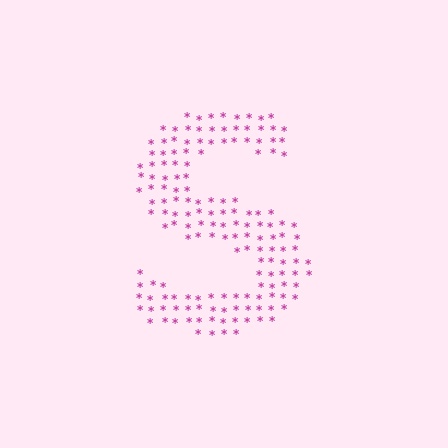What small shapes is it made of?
It is made of small asterisks.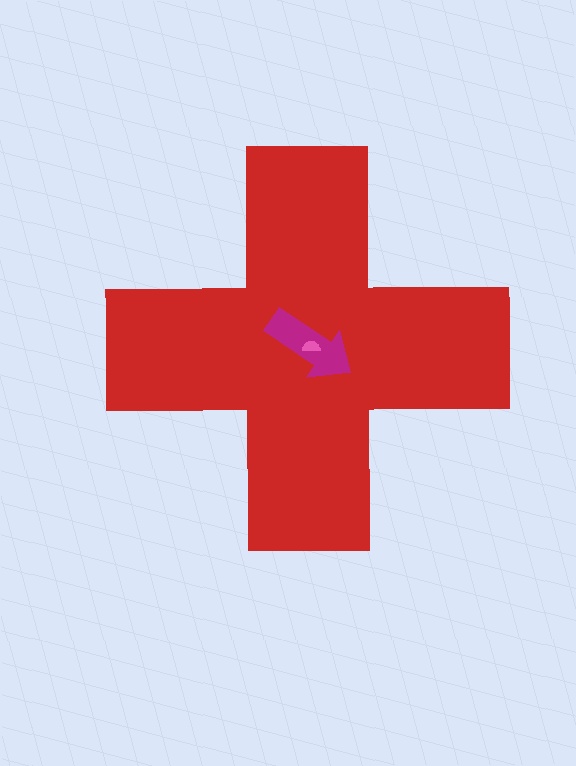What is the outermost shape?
The red cross.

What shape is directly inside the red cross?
The magenta arrow.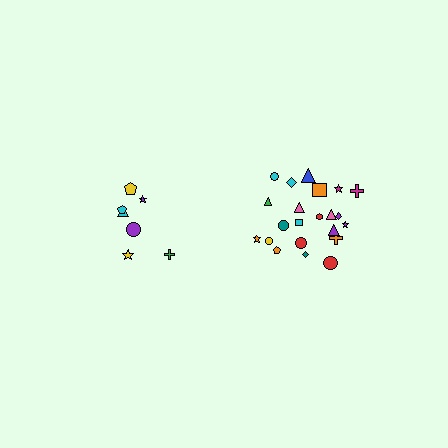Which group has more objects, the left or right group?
The right group.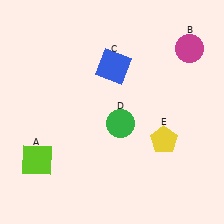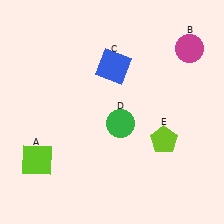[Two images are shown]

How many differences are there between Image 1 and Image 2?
There is 1 difference between the two images.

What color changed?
The pentagon (E) changed from yellow in Image 1 to lime in Image 2.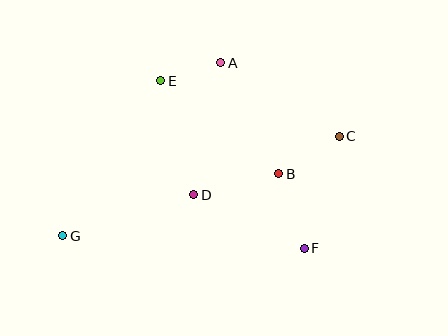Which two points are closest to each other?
Points A and E are closest to each other.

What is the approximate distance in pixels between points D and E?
The distance between D and E is approximately 119 pixels.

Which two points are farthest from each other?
Points C and G are farthest from each other.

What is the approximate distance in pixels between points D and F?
The distance between D and F is approximately 123 pixels.